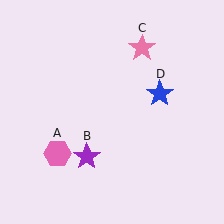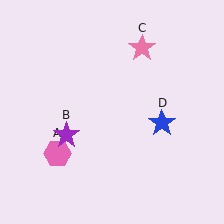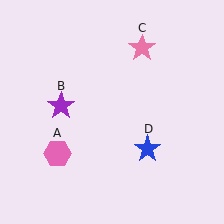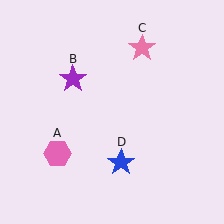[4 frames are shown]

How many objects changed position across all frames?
2 objects changed position: purple star (object B), blue star (object D).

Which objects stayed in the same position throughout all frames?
Pink hexagon (object A) and pink star (object C) remained stationary.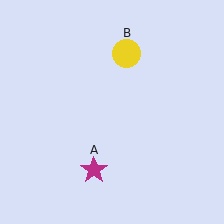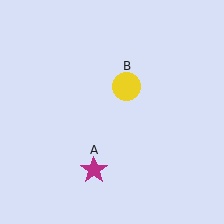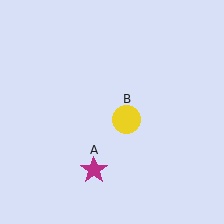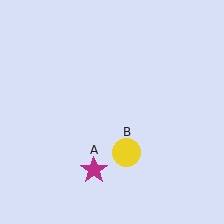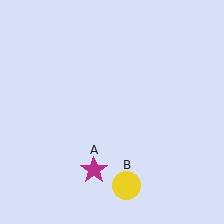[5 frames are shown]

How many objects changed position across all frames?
1 object changed position: yellow circle (object B).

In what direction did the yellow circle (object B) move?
The yellow circle (object B) moved down.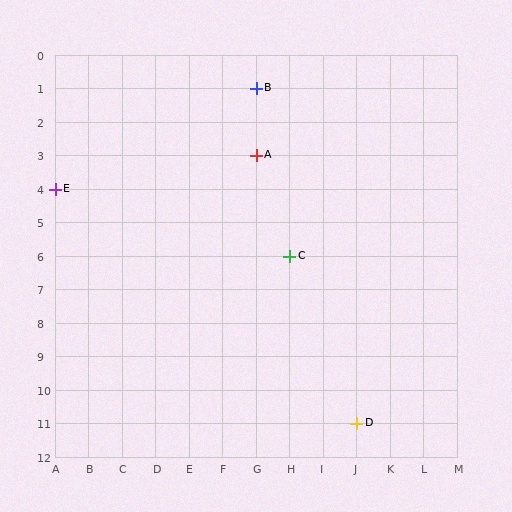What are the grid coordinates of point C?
Point C is at grid coordinates (H, 6).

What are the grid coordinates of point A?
Point A is at grid coordinates (G, 3).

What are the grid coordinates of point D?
Point D is at grid coordinates (J, 11).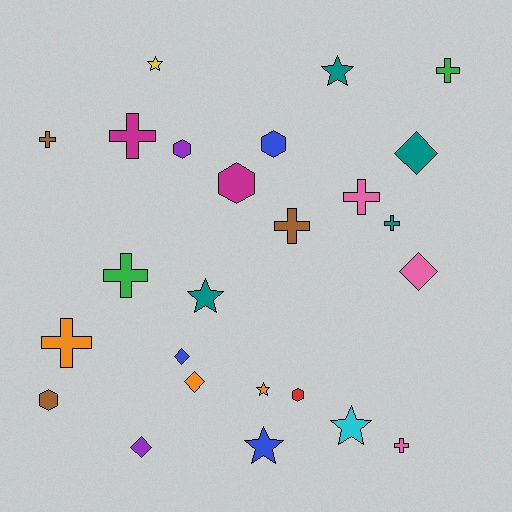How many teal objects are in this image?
There are 4 teal objects.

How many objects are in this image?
There are 25 objects.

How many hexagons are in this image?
There are 5 hexagons.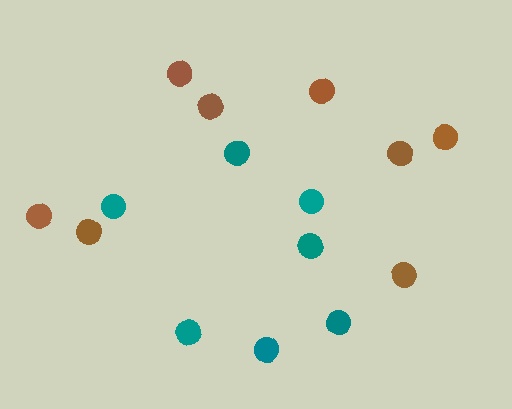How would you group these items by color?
There are 2 groups: one group of teal circles (7) and one group of brown circles (8).